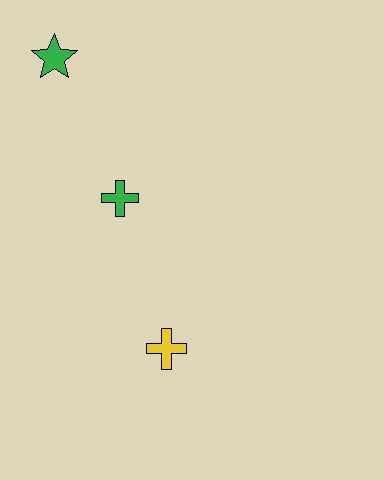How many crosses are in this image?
There are 2 crosses.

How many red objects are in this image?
There are no red objects.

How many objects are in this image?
There are 3 objects.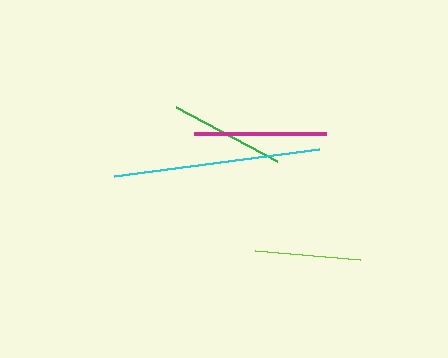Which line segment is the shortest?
The lime line is the shortest at approximately 105 pixels.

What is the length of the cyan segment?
The cyan segment is approximately 207 pixels long.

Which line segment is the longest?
The cyan line is the longest at approximately 207 pixels.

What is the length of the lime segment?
The lime segment is approximately 105 pixels long.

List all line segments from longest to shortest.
From longest to shortest: cyan, magenta, green, lime.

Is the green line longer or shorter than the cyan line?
The cyan line is longer than the green line.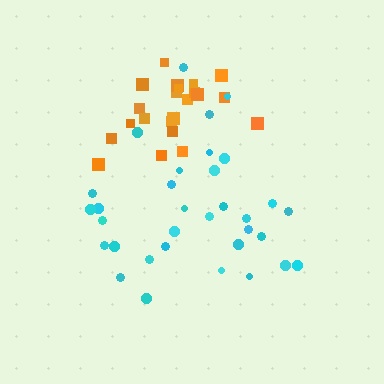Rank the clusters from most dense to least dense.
orange, cyan.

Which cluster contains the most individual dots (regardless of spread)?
Cyan (33).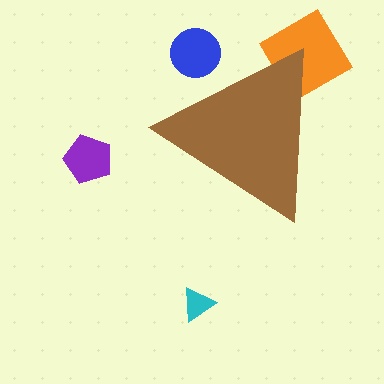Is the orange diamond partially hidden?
Yes, the orange diamond is partially hidden behind the brown triangle.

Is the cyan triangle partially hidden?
No, the cyan triangle is fully visible.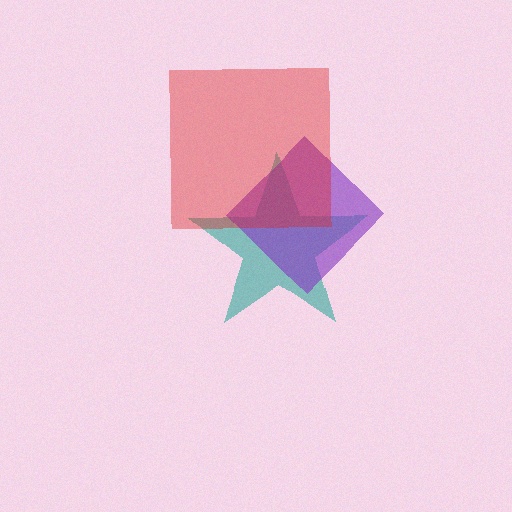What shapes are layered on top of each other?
The layered shapes are: a teal star, a purple diamond, a red square.